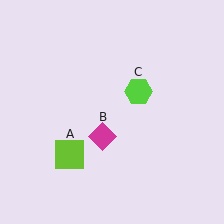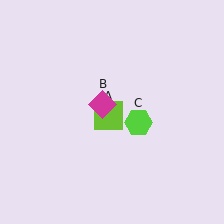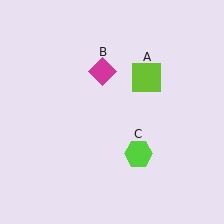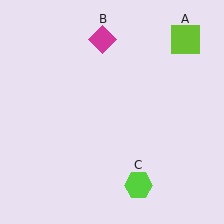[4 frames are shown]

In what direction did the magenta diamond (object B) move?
The magenta diamond (object B) moved up.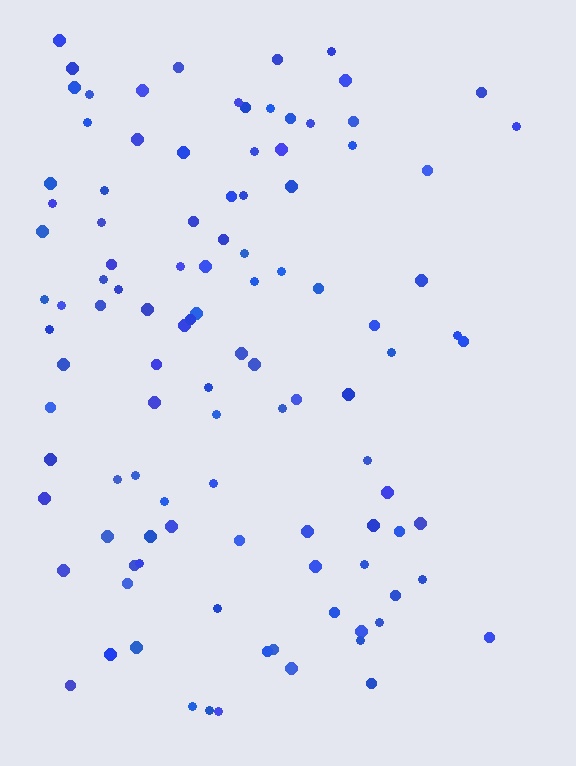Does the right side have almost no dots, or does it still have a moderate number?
Still a moderate number, just noticeably fewer than the left.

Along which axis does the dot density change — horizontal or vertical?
Horizontal.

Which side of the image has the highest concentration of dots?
The left.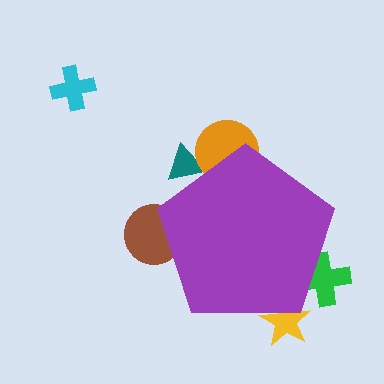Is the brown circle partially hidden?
Yes, the brown circle is partially hidden behind the purple pentagon.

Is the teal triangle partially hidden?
Yes, the teal triangle is partially hidden behind the purple pentagon.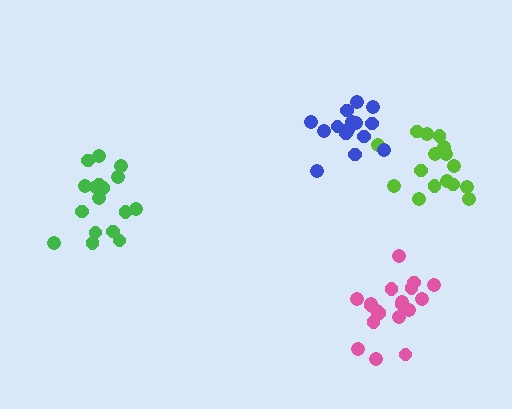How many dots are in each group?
Group 1: 17 dots, Group 2: 19 dots, Group 3: 17 dots, Group 4: 16 dots (69 total).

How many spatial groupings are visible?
There are 4 spatial groupings.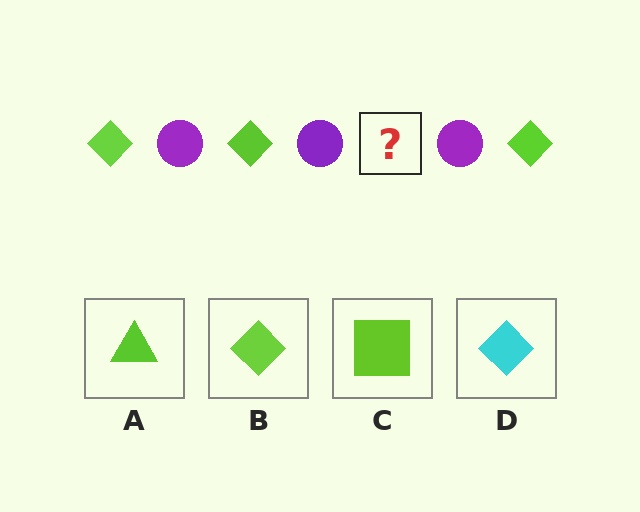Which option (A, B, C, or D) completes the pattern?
B.